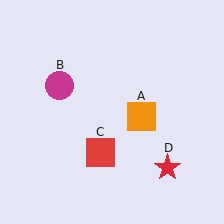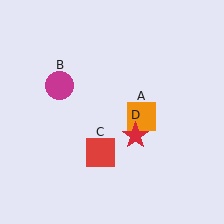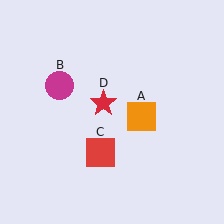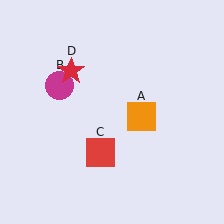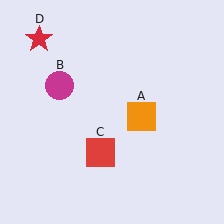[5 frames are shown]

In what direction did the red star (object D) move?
The red star (object D) moved up and to the left.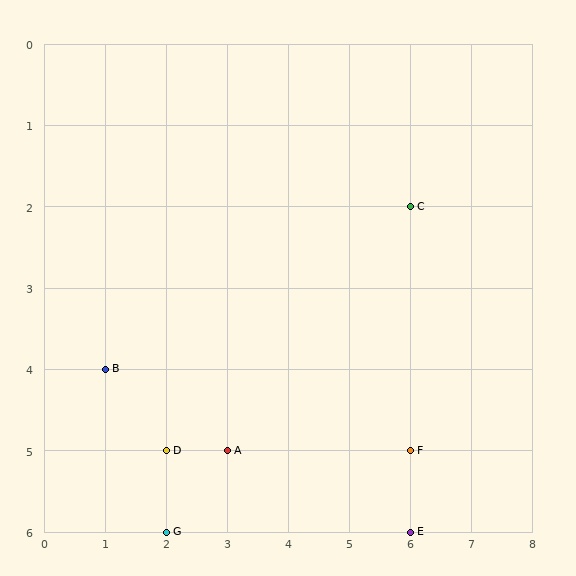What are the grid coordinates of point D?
Point D is at grid coordinates (2, 5).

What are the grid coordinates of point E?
Point E is at grid coordinates (6, 6).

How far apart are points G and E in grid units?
Points G and E are 4 columns apart.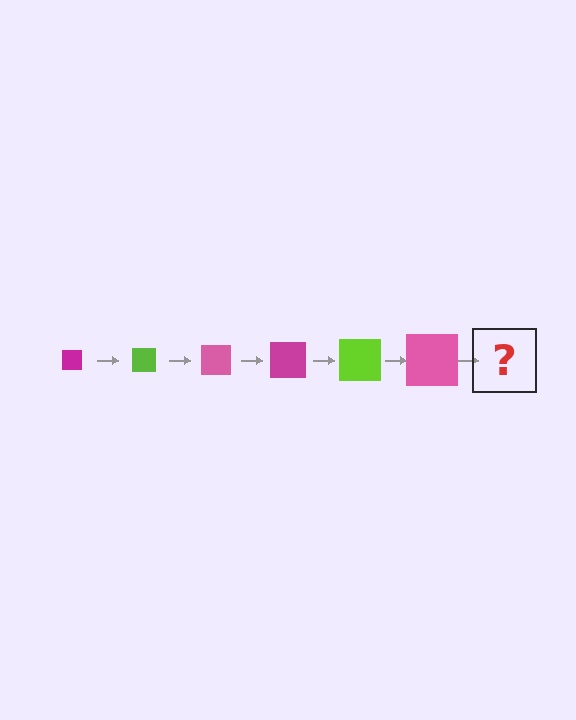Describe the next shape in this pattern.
It should be a magenta square, larger than the previous one.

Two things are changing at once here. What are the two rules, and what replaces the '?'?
The two rules are that the square grows larger each step and the color cycles through magenta, lime, and pink. The '?' should be a magenta square, larger than the previous one.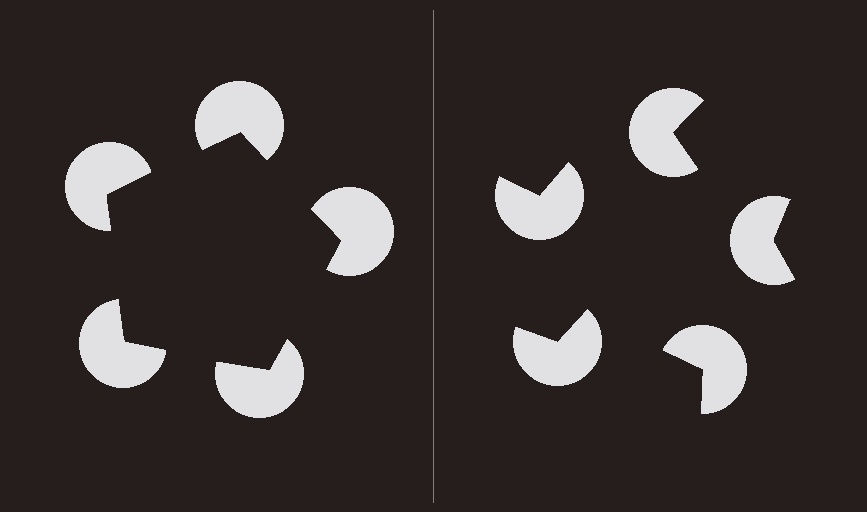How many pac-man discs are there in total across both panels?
10 — 5 on each side.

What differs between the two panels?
The pac-man discs are positioned identically on both sides; only the wedge orientations differ. On the left they align to a pentagon; on the right they are misaligned.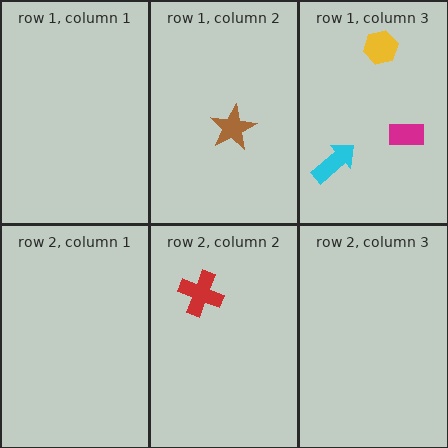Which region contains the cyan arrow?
The row 1, column 3 region.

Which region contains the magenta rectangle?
The row 1, column 3 region.